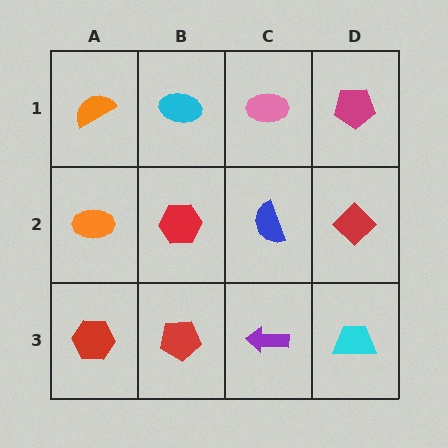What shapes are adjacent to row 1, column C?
A blue semicircle (row 2, column C), a cyan ellipse (row 1, column B), a magenta pentagon (row 1, column D).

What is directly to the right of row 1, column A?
A cyan ellipse.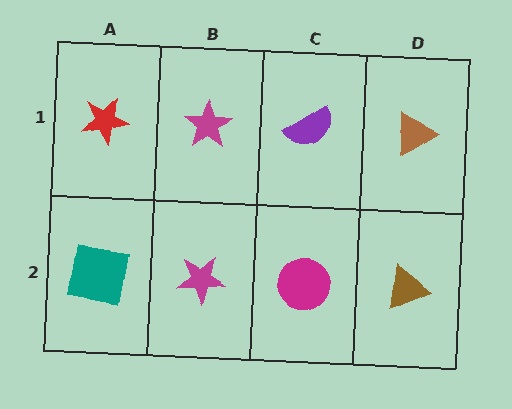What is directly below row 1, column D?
A brown triangle.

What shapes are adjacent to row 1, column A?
A teal square (row 2, column A), a magenta star (row 1, column B).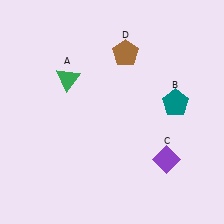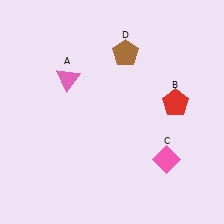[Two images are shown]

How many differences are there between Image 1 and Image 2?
There are 3 differences between the two images.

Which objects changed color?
A changed from green to pink. B changed from teal to red. C changed from purple to pink.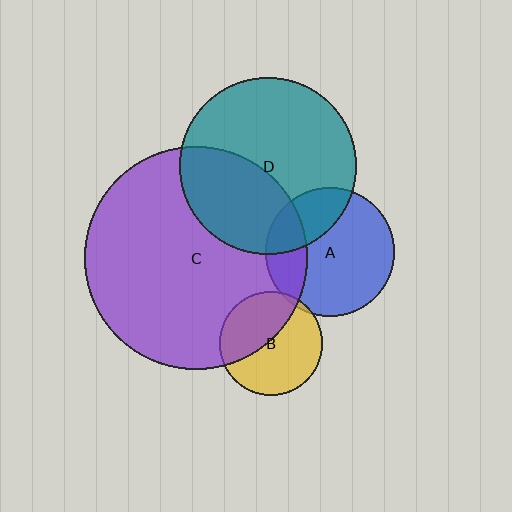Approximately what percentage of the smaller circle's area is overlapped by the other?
Approximately 25%.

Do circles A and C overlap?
Yes.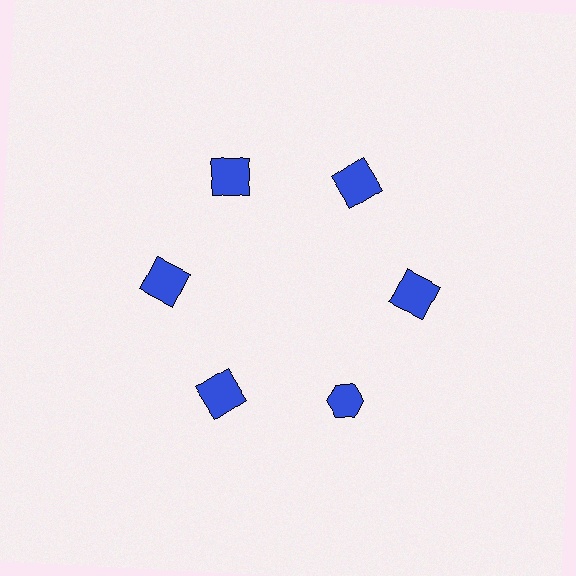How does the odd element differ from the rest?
It has a different shape: hexagon instead of square.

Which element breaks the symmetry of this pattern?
The blue hexagon at roughly the 5 o'clock position breaks the symmetry. All other shapes are blue squares.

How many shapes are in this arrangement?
There are 6 shapes arranged in a ring pattern.